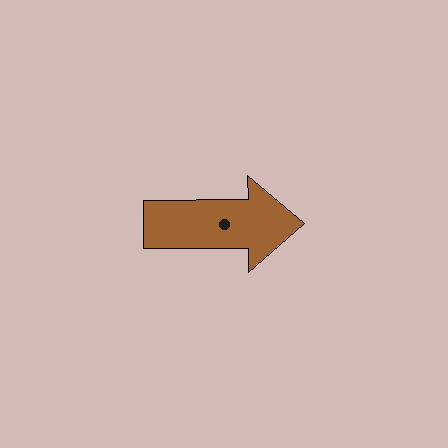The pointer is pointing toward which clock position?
Roughly 3 o'clock.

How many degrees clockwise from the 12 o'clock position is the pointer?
Approximately 90 degrees.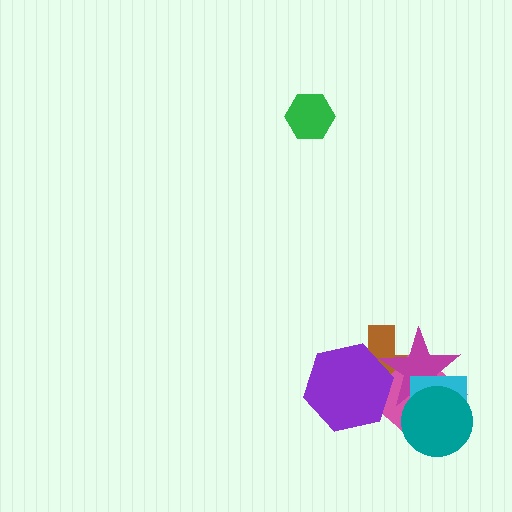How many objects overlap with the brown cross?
4 objects overlap with the brown cross.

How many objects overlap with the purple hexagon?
3 objects overlap with the purple hexagon.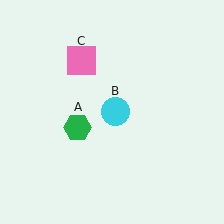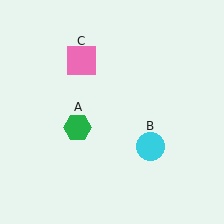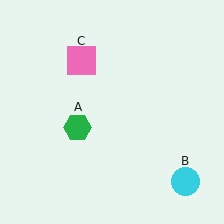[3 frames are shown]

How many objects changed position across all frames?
1 object changed position: cyan circle (object B).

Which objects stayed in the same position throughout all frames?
Green hexagon (object A) and pink square (object C) remained stationary.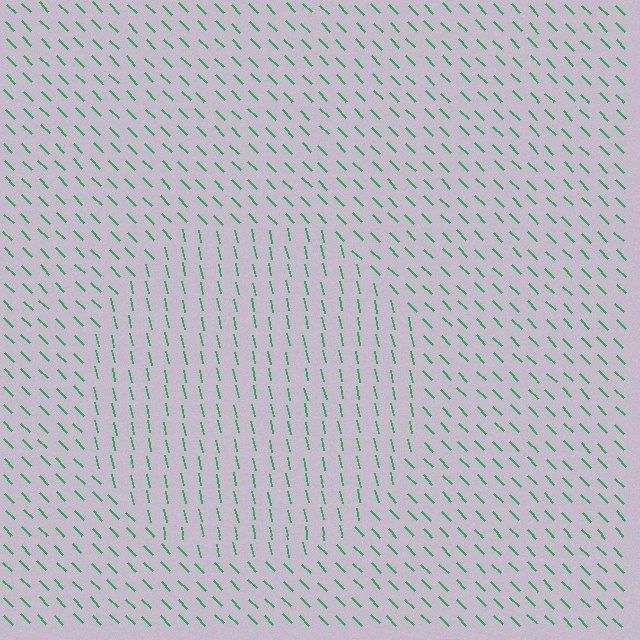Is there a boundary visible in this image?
Yes, there is a texture boundary formed by a change in line orientation.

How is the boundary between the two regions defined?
The boundary is defined purely by a change in line orientation (approximately 33 degrees difference). All lines are the same color and thickness.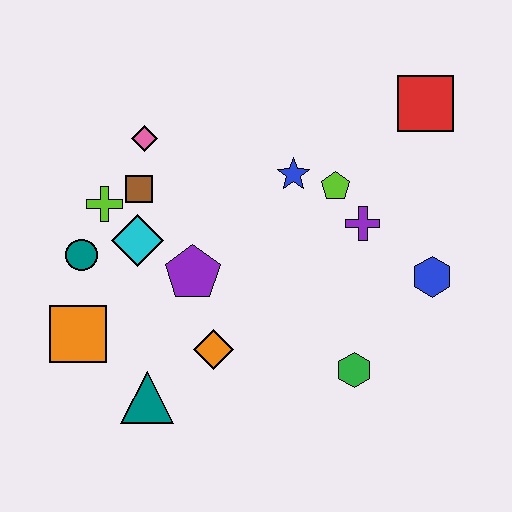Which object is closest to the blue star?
The lime pentagon is closest to the blue star.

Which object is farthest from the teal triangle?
The red square is farthest from the teal triangle.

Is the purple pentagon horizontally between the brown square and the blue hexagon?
Yes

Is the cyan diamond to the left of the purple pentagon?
Yes